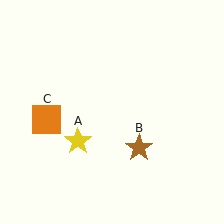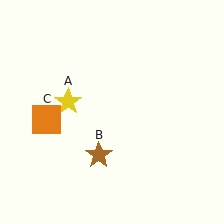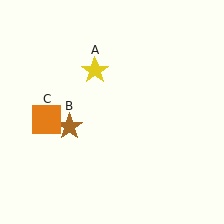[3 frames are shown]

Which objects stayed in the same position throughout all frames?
Orange square (object C) remained stationary.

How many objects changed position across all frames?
2 objects changed position: yellow star (object A), brown star (object B).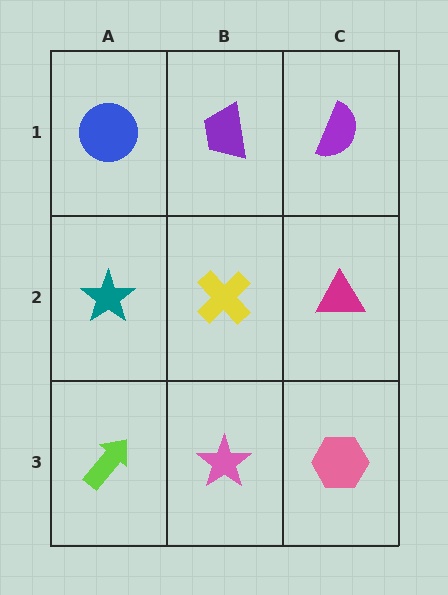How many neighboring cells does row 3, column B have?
3.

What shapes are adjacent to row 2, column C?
A purple semicircle (row 1, column C), a pink hexagon (row 3, column C), a yellow cross (row 2, column B).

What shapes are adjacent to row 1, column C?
A magenta triangle (row 2, column C), a purple trapezoid (row 1, column B).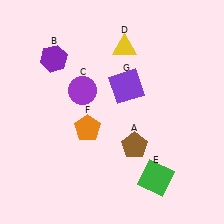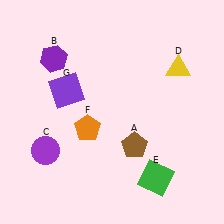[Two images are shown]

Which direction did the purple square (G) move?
The purple square (G) moved left.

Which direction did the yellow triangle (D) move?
The yellow triangle (D) moved right.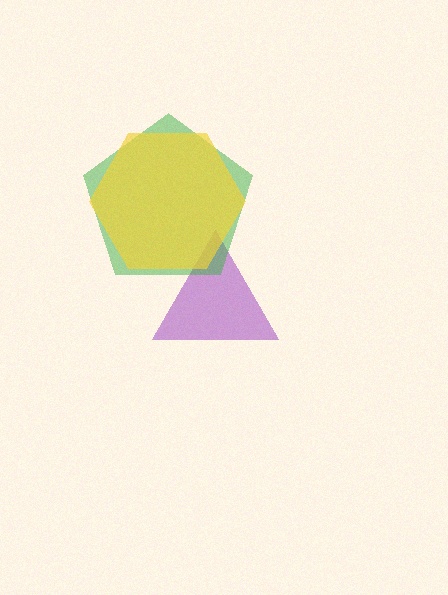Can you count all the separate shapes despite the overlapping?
Yes, there are 3 separate shapes.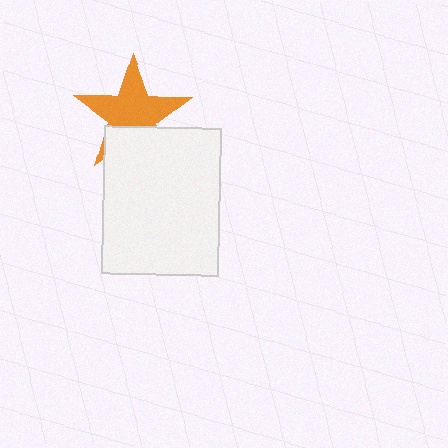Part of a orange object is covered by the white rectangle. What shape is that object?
It is a star.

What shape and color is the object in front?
The object in front is a white rectangle.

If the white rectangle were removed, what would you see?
You would see the complete orange star.